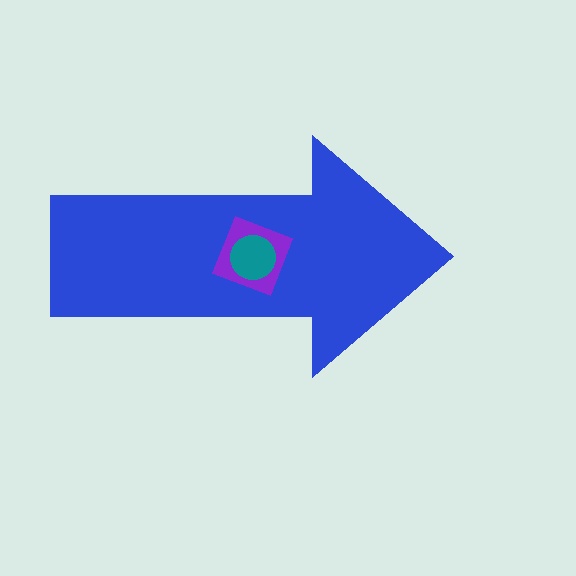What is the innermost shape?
The teal circle.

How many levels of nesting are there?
3.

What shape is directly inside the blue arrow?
The purple square.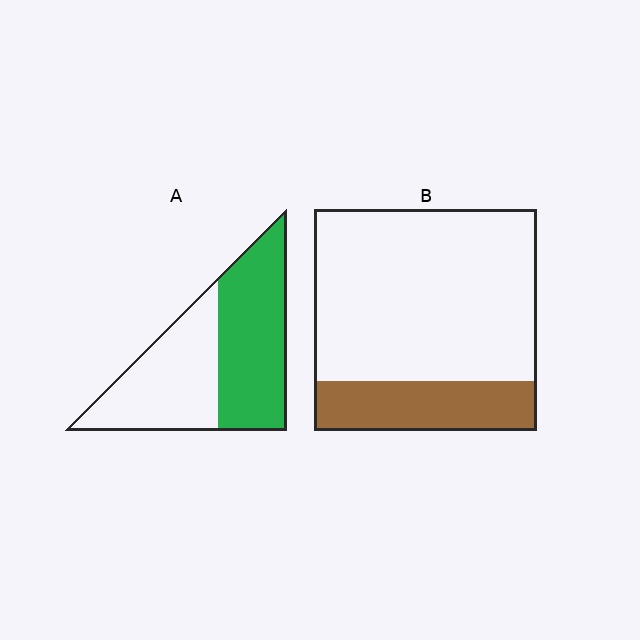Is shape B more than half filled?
No.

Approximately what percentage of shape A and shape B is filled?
A is approximately 50% and B is approximately 25%.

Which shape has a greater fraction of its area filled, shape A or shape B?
Shape A.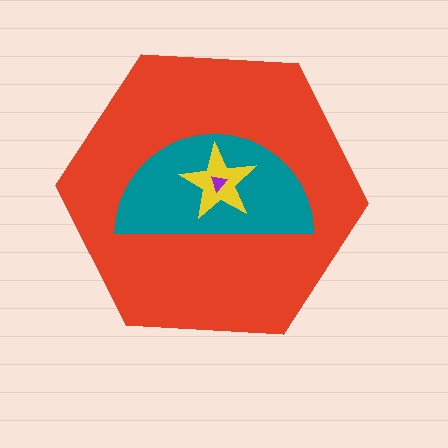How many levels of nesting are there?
4.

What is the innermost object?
The purple triangle.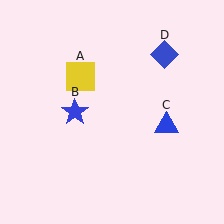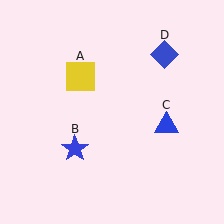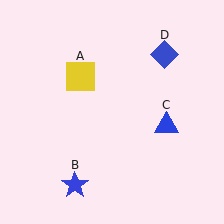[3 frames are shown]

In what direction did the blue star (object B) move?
The blue star (object B) moved down.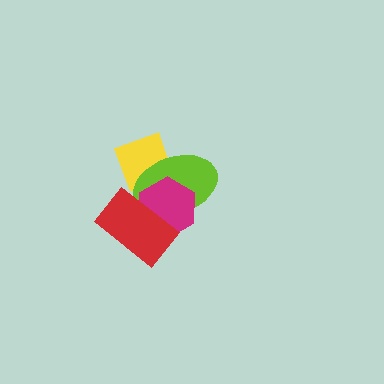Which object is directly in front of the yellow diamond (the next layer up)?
The lime ellipse is directly in front of the yellow diamond.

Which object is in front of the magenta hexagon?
The red rectangle is in front of the magenta hexagon.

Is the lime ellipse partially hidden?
Yes, it is partially covered by another shape.